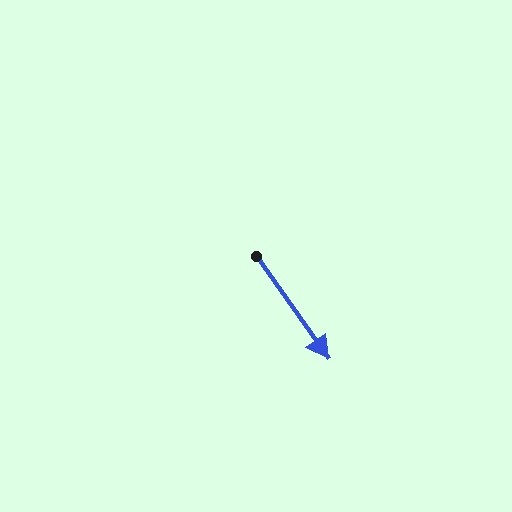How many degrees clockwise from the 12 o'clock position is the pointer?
Approximately 145 degrees.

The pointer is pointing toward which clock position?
Roughly 5 o'clock.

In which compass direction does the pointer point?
Southeast.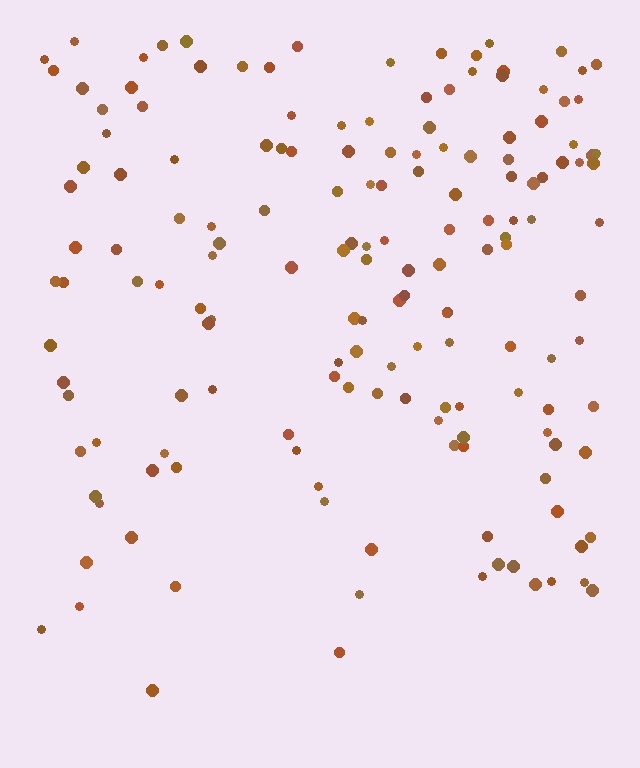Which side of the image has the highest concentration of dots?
The top.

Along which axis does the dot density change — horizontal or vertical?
Vertical.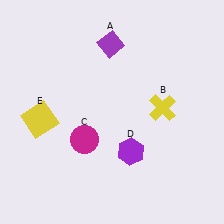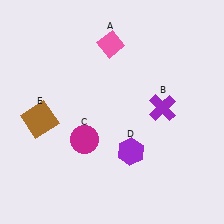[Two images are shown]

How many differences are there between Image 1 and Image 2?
There are 3 differences between the two images.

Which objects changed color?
A changed from purple to pink. B changed from yellow to purple. E changed from yellow to brown.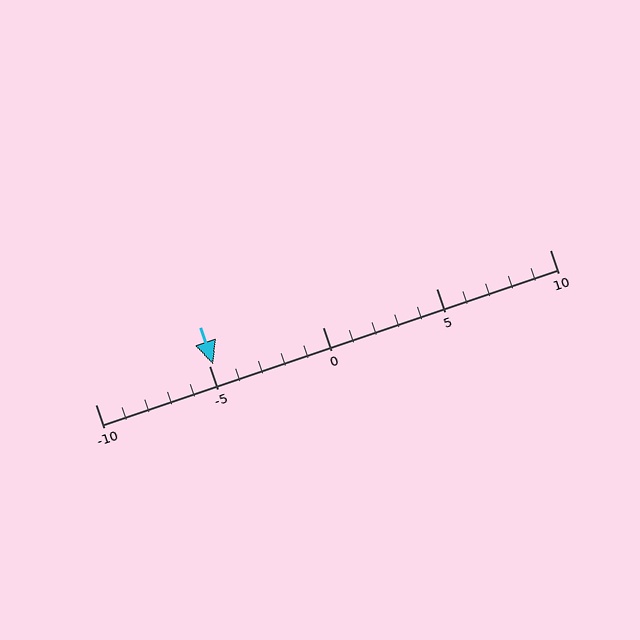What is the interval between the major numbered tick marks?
The major tick marks are spaced 5 units apart.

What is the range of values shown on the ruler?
The ruler shows values from -10 to 10.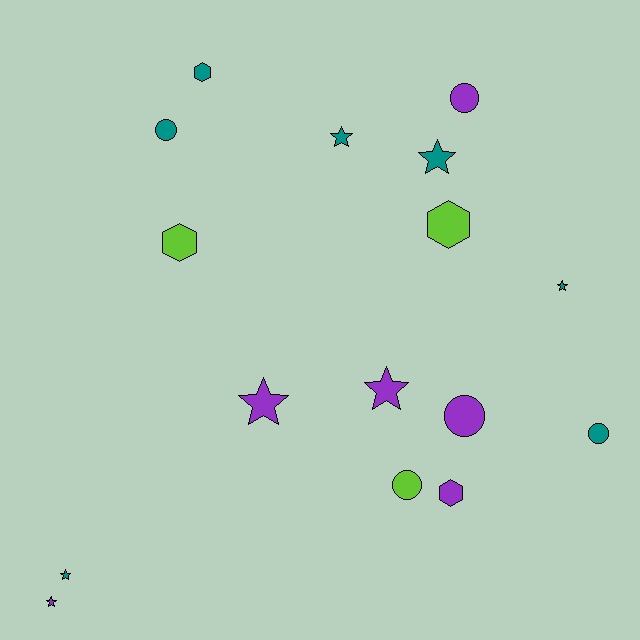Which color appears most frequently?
Teal, with 7 objects.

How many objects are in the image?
There are 16 objects.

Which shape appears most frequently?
Star, with 7 objects.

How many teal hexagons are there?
There is 1 teal hexagon.